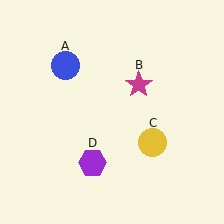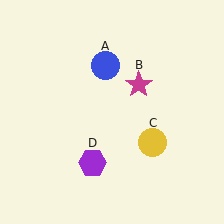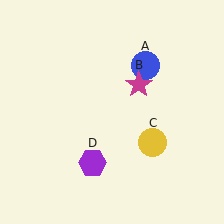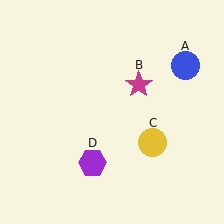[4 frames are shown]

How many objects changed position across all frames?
1 object changed position: blue circle (object A).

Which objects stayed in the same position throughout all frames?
Magenta star (object B) and yellow circle (object C) and purple hexagon (object D) remained stationary.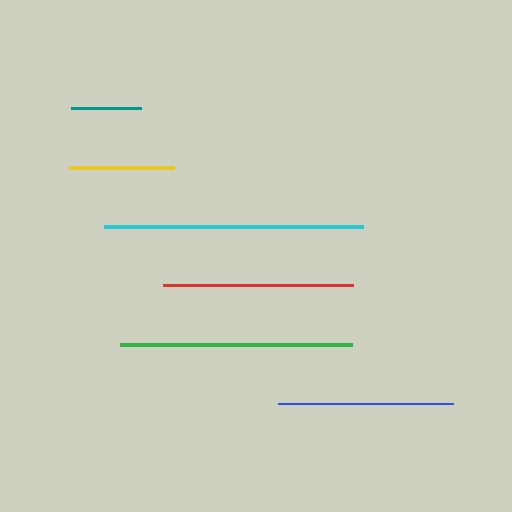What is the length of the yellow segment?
The yellow segment is approximately 105 pixels long.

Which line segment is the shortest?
The teal line is the shortest at approximately 70 pixels.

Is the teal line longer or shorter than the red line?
The red line is longer than the teal line.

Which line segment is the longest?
The cyan line is the longest at approximately 259 pixels.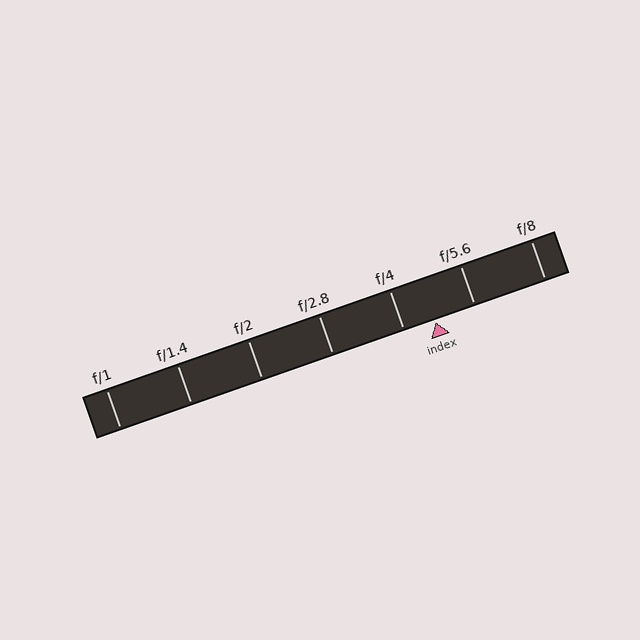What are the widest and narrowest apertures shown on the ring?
The widest aperture shown is f/1 and the narrowest is f/8.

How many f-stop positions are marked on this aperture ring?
There are 7 f-stop positions marked.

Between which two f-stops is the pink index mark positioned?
The index mark is between f/4 and f/5.6.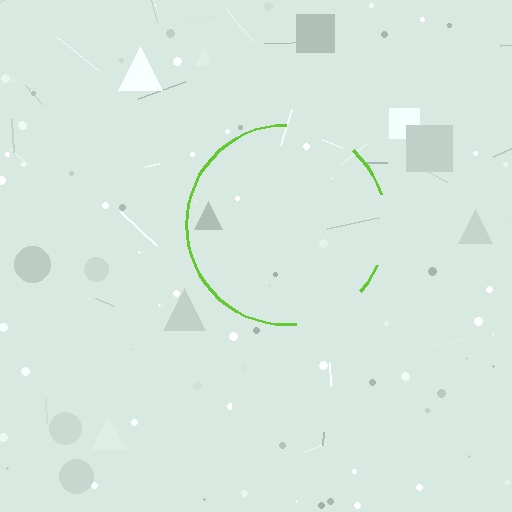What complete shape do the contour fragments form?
The contour fragments form a circle.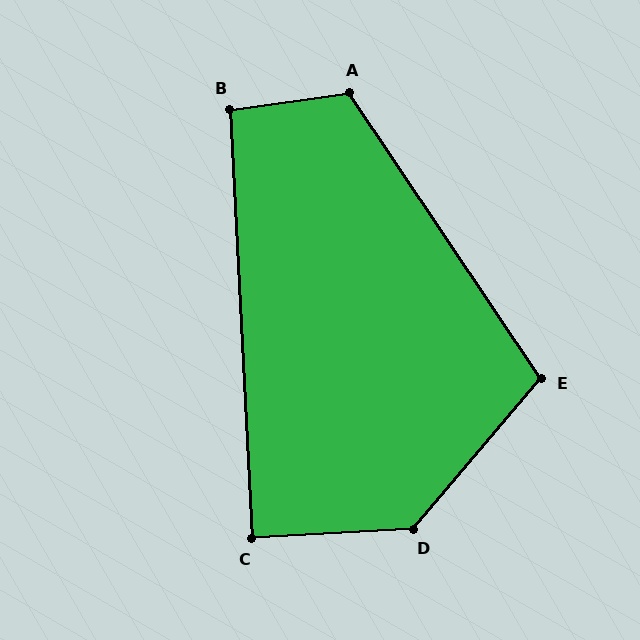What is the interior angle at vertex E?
Approximately 106 degrees (obtuse).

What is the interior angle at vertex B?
Approximately 95 degrees (obtuse).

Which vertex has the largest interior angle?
D, at approximately 134 degrees.